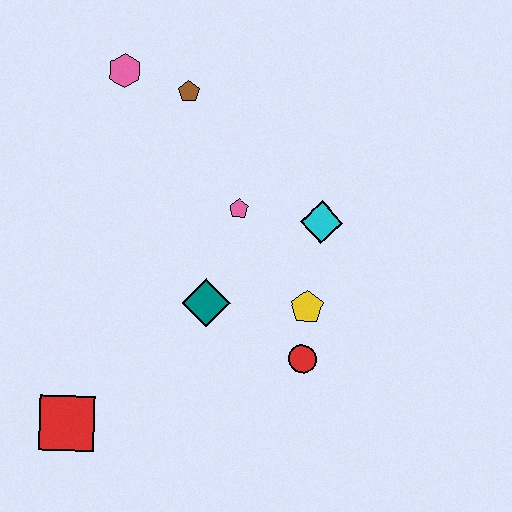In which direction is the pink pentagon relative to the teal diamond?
The pink pentagon is above the teal diamond.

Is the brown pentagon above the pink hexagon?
No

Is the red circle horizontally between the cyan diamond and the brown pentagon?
Yes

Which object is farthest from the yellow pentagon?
The pink hexagon is farthest from the yellow pentagon.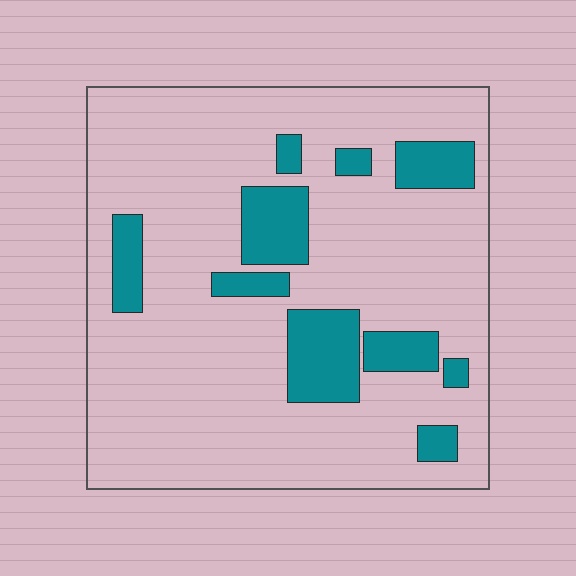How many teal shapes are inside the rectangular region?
10.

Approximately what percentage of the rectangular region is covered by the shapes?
Approximately 20%.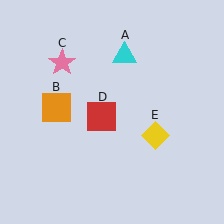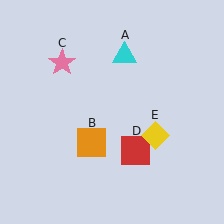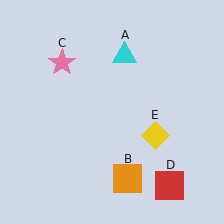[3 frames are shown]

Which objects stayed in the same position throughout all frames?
Cyan triangle (object A) and pink star (object C) and yellow diamond (object E) remained stationary.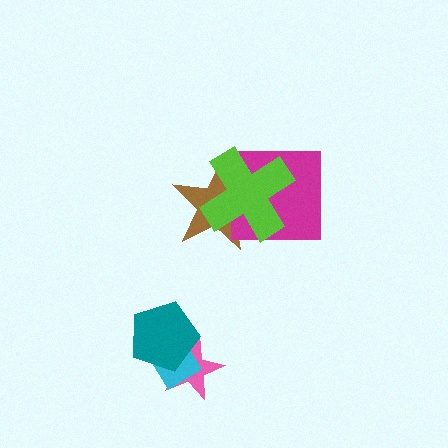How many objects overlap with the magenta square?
2 objects overlap with the magenta square.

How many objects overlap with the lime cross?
2 objects overlap with the lime cross.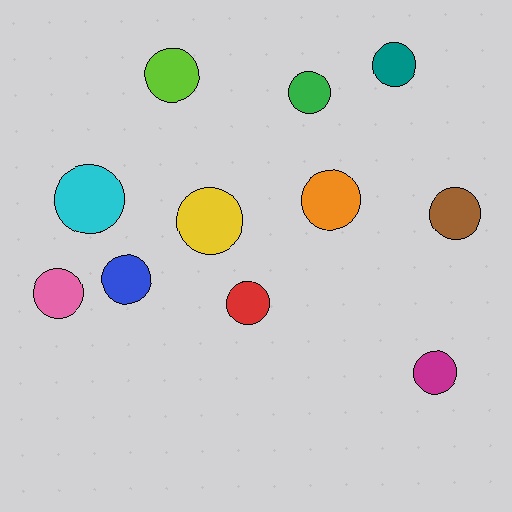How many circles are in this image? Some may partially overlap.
There are 11 circles.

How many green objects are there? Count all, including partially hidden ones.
There is 1 green object.